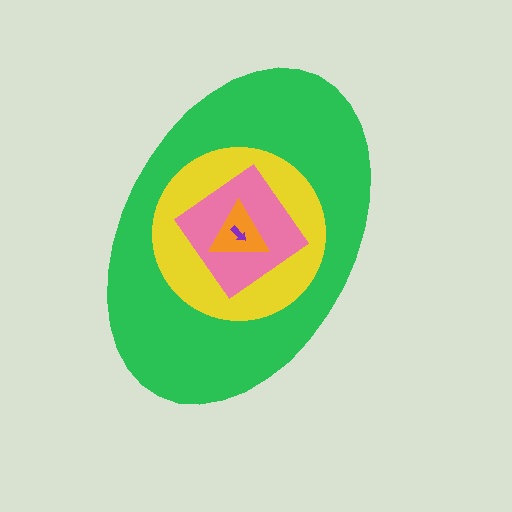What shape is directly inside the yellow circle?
The pink diamond.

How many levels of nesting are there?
5.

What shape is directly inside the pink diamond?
The orange triangle.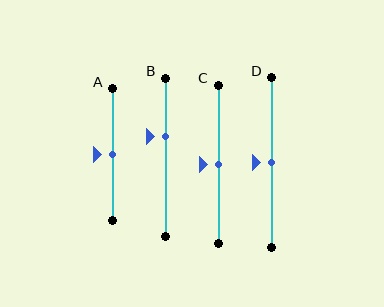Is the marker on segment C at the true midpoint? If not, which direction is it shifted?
Yes, the marker on segment C is at the true midpoint.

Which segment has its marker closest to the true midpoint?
Segment A has its marker closest to the true midpoint.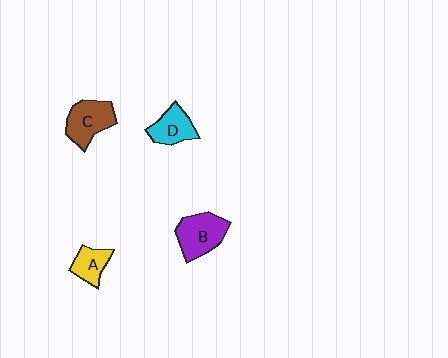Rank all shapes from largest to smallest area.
From largest to smallest: B (purple), C (brown), D (cyan), A (yellow).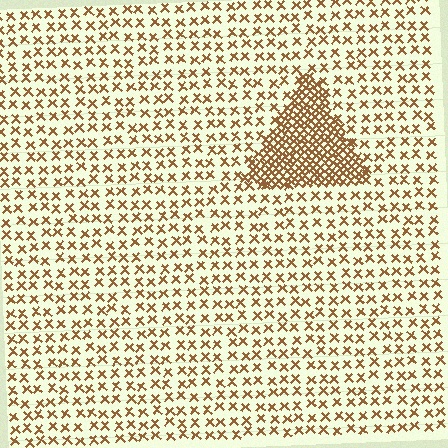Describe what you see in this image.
The image contains small brown elements arranged at two different densities. A triangle-shaped region is visible where the elements are more densely packed than the surrounding area.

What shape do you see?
I see a triangle.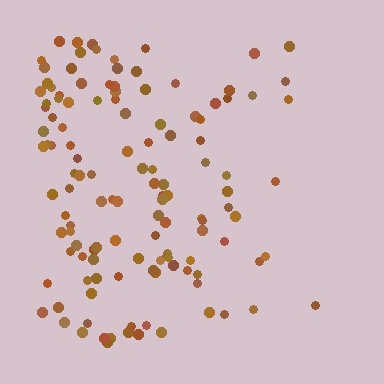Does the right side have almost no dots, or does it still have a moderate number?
Still a moderate number, just noticeably fewer than the left.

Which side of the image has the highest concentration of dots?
The left.